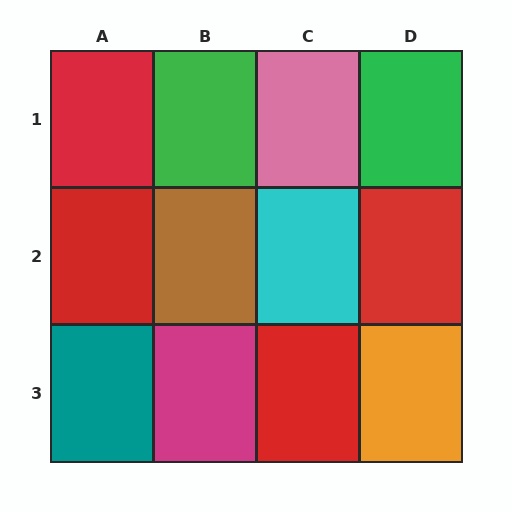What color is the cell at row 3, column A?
Teal.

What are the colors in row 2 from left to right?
Red, brown, cyan, red.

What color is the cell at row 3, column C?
Red.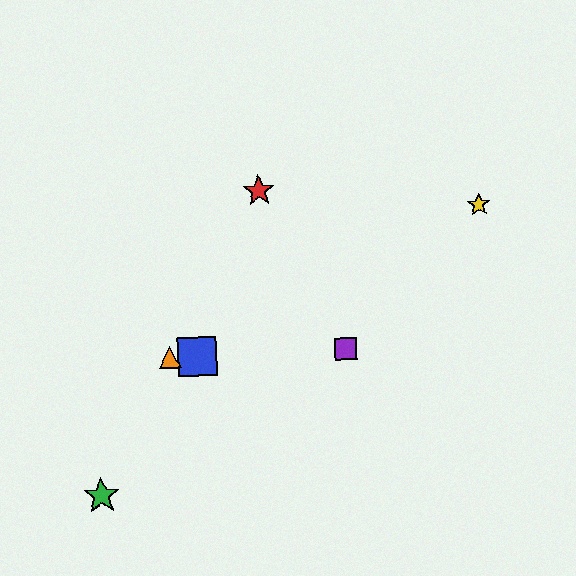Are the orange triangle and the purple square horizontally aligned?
Yes, both are at y≈358.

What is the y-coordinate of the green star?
The green star is at y≈496.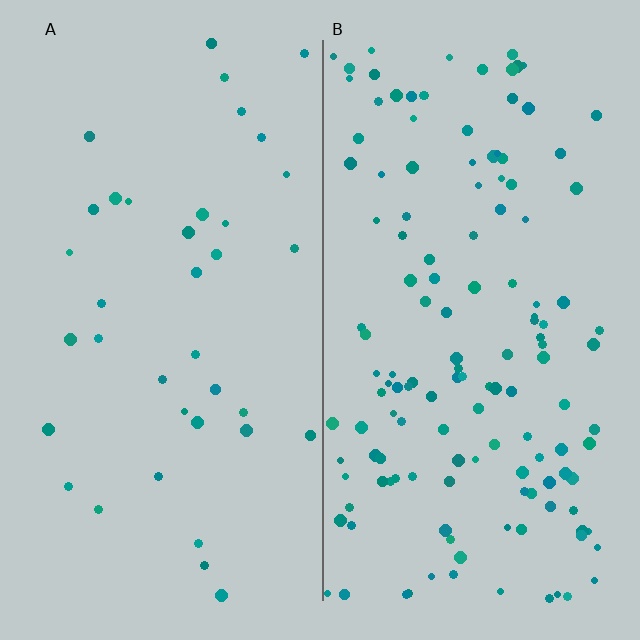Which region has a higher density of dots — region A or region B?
B (the right).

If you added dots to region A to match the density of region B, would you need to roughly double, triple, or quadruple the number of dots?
Approximately quadruple.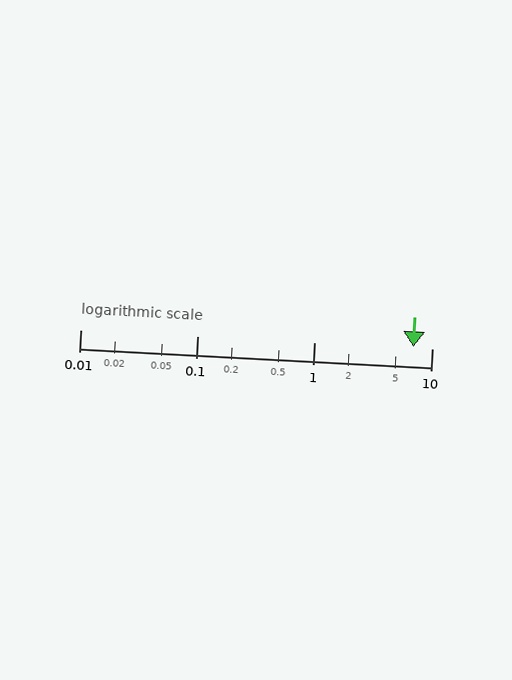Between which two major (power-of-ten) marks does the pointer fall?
The pointer is between 1 and 10.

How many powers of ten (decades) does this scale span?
The scale spans 3 decades, from 0.01 to 10.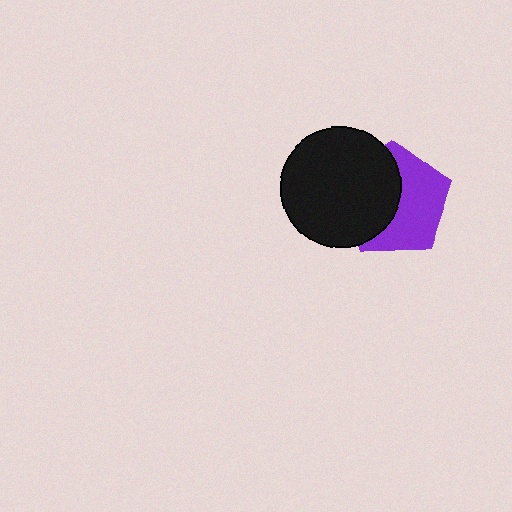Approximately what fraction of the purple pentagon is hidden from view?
Roughly 46% of the purple pentagon is hidden behind the black circle.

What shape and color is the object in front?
The object in front is a black circle.